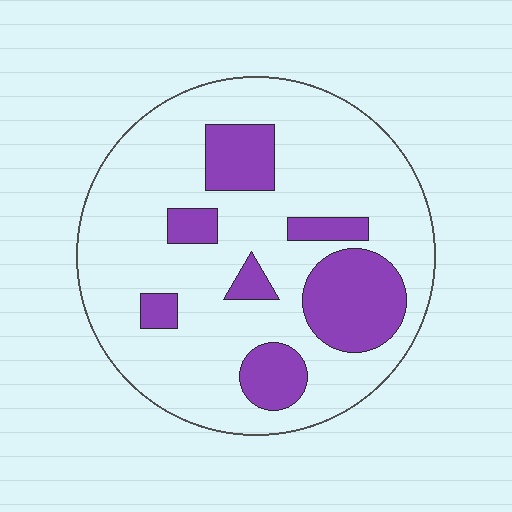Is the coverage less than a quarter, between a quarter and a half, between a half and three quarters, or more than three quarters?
Less than a quarter.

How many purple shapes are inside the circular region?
7.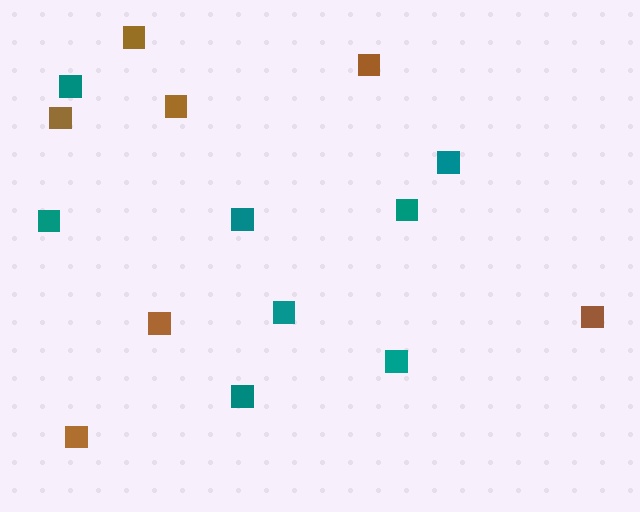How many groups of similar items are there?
There are 2 groups: one group of brown squares (7) and one group of teal squares (8).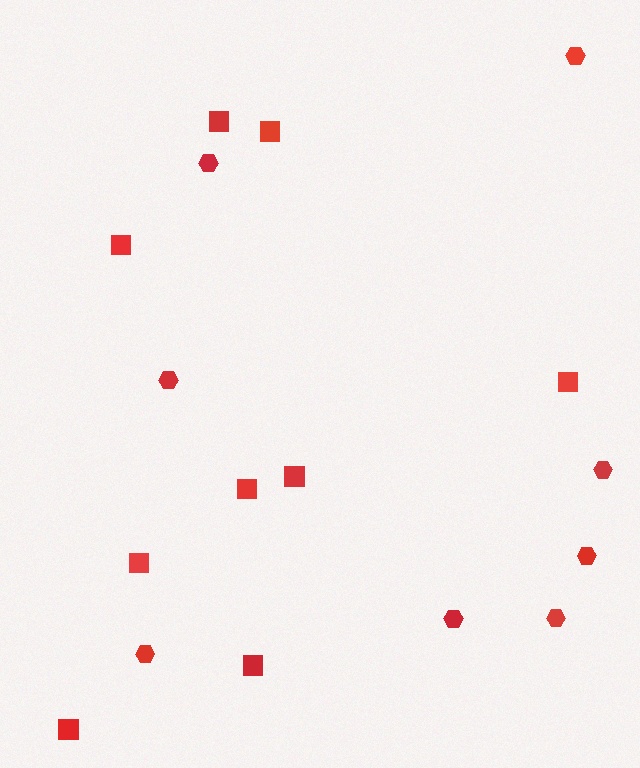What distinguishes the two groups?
There are 2 groups: one group of hexagons (8) and one group of squares (9).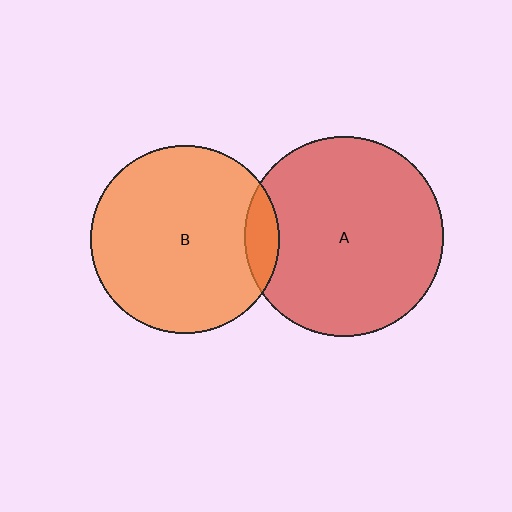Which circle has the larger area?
Circle A (red).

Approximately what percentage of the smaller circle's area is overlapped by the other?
Approximately 10%.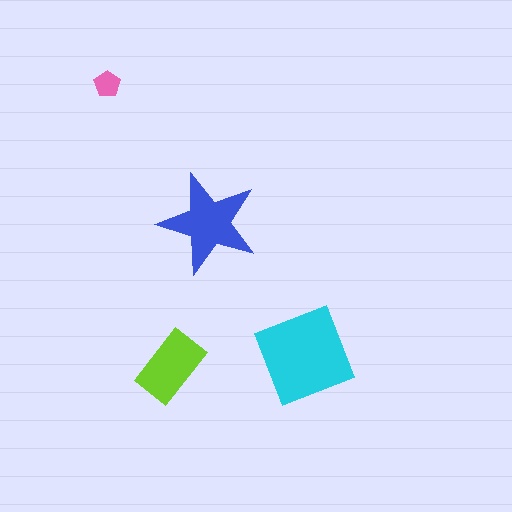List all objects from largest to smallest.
The cyan square, the blue star, the lime rectangle, the pink pentagon.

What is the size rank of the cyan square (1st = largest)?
1st.